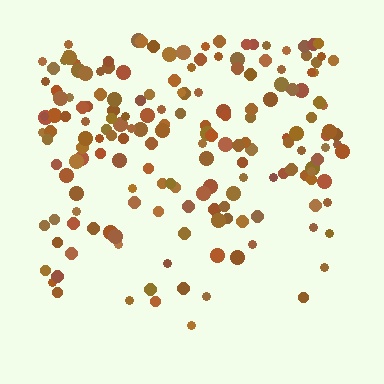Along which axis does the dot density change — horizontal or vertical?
Vertical.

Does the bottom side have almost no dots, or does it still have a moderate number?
Still a moderate number, just noticeably fewer than the top.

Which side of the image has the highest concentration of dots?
The top.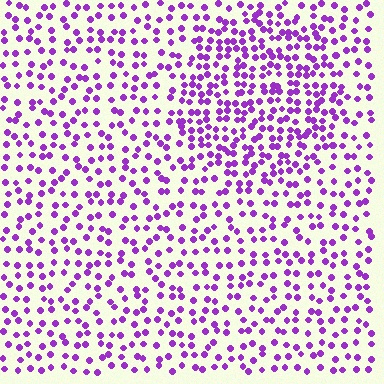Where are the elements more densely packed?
The elements are more densely packed inside the circle boundary.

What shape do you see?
I see a circle.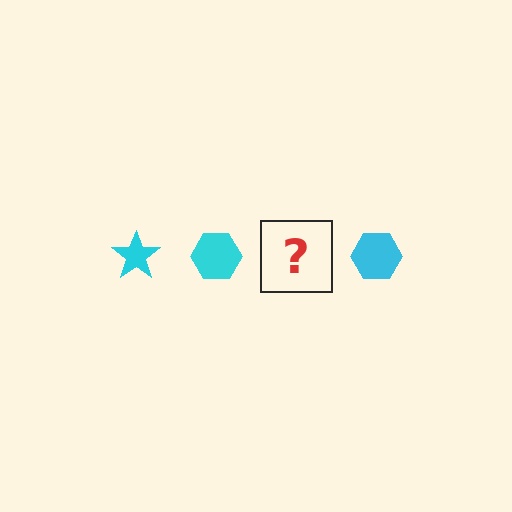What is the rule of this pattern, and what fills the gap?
The rule is that the pattern cycles through star, hexagon shapes in cyan. The gap should be filled with a cyan star.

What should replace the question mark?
The question mark should be replaced with a cyan star.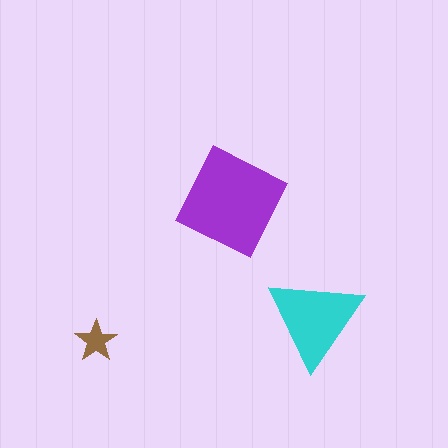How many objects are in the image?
There are 3 objects in the image.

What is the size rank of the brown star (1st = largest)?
3rd.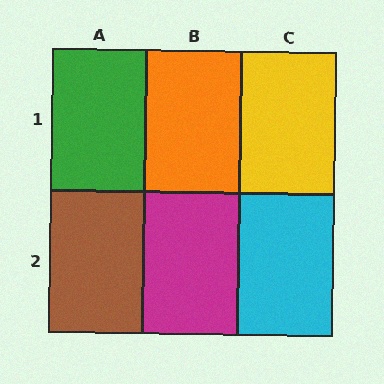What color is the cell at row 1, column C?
Yellow.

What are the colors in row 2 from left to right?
Brown, magenta, cyan.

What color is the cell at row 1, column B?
Orange.